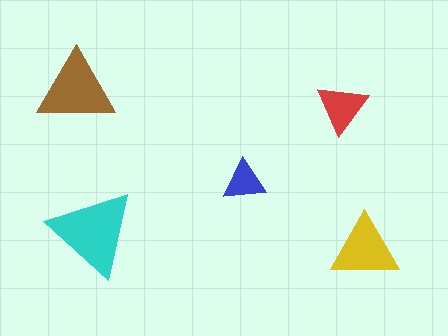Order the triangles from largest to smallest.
the cyan one, the brown one, the yellow one, the red one, the blue one.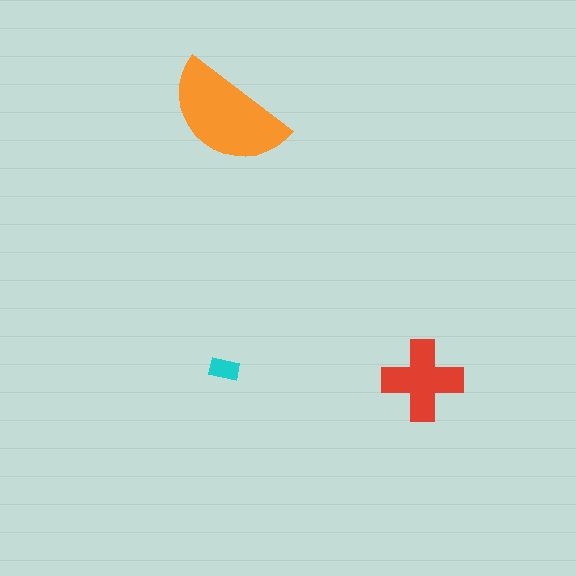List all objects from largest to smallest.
The orange semicircle, the red cross, the cyan rectangle.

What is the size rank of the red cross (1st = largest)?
2nd.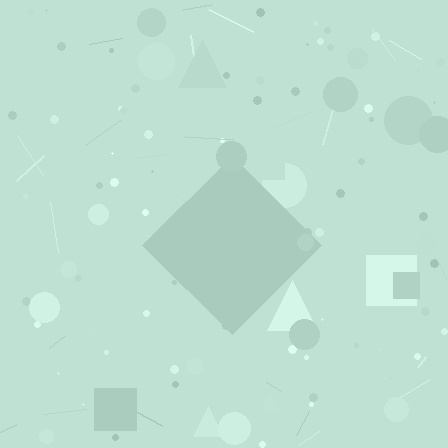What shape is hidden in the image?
A diamond is hidden in the image.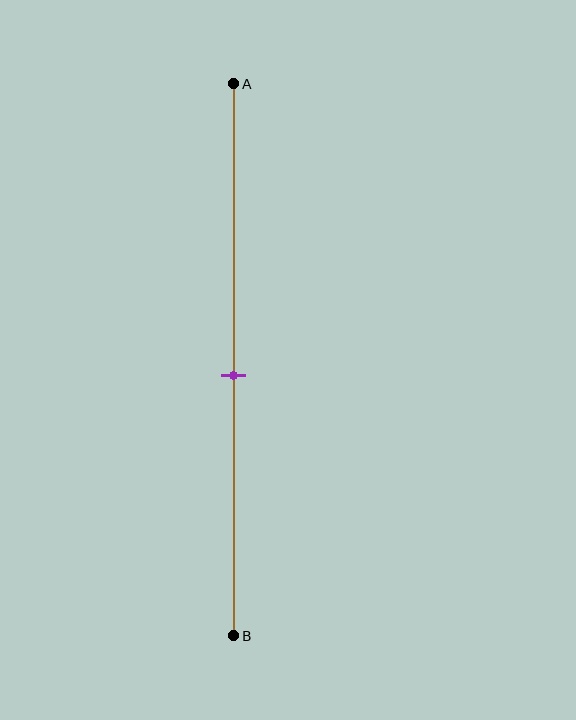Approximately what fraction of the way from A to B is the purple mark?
The purple mark is approximately 55% of the way from A to B.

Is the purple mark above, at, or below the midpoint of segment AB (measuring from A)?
The purple mark is approximately at the midpoint of segment AB.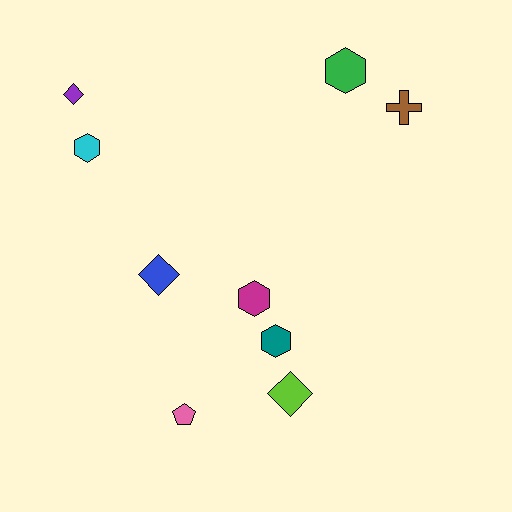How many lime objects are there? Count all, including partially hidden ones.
There is 1 lime object.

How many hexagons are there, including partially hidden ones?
There are 4 hexagons.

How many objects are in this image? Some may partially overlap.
There are 9 objects.